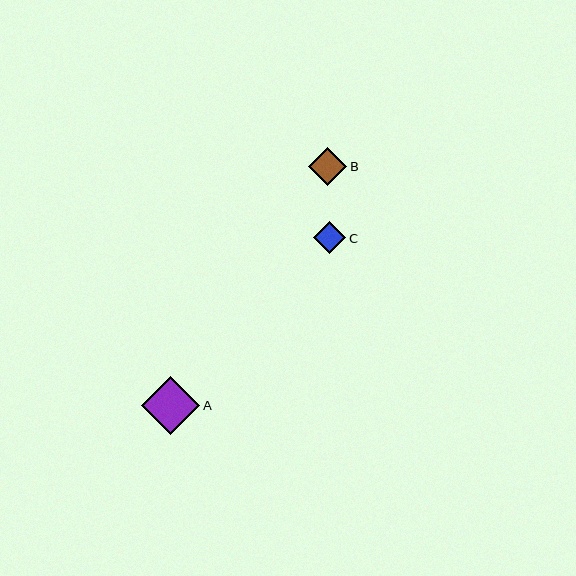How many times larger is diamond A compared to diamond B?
Diamond A is approximately 1.5 times the size of diamond B.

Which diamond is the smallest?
Diamond C is the smallest with a size of approximately 32 pixels.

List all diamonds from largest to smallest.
From largest to smallest: A, B, C.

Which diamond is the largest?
Diamond A is the largest with a size of approximately 58 pixels.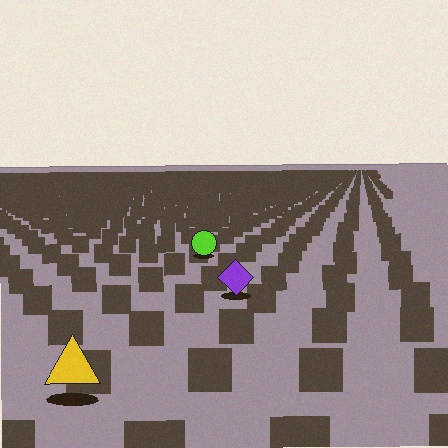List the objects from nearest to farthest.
From nearest to farthest: the yellow triangle, the purple diamond, the lime circle.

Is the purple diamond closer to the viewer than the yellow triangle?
No. The yellow triangle is closer — you can tell from the texture gradient: the ground texture is coarser near it.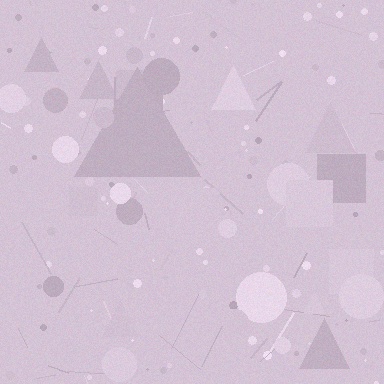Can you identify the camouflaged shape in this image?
The camouflaged shape is a triangle.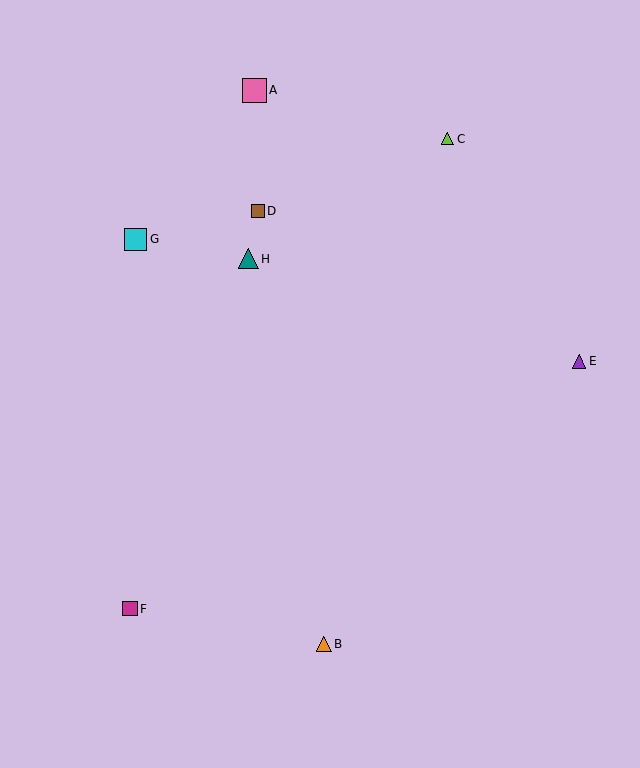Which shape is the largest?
The pink square (labeled A) is the largest.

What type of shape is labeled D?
Shape D is a brown square.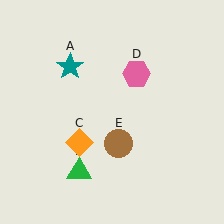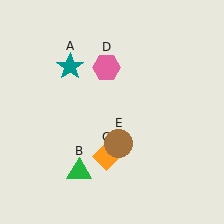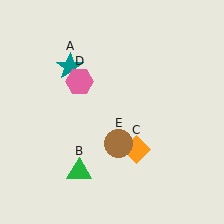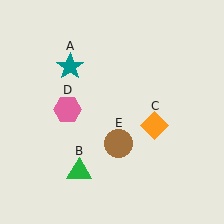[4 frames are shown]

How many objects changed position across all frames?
2 objects changed position: orange diamond (object C), pink hexagon (object D).